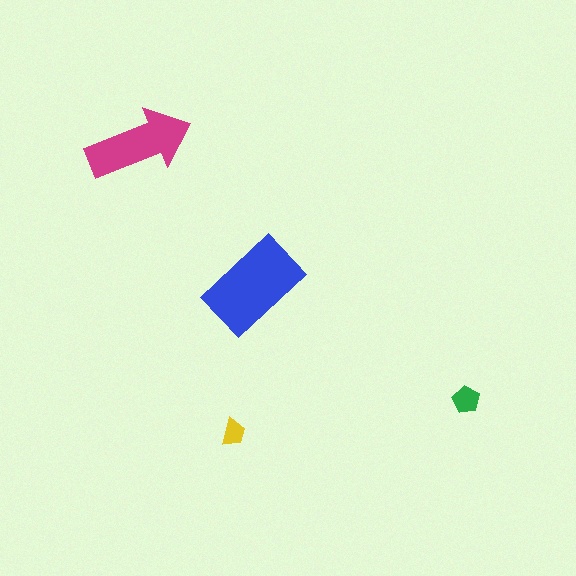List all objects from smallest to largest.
The yellow trapezoid, the green pentagon, the magenta arrow, the blue rectangle.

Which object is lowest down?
The yellow trapezoid is bottommost.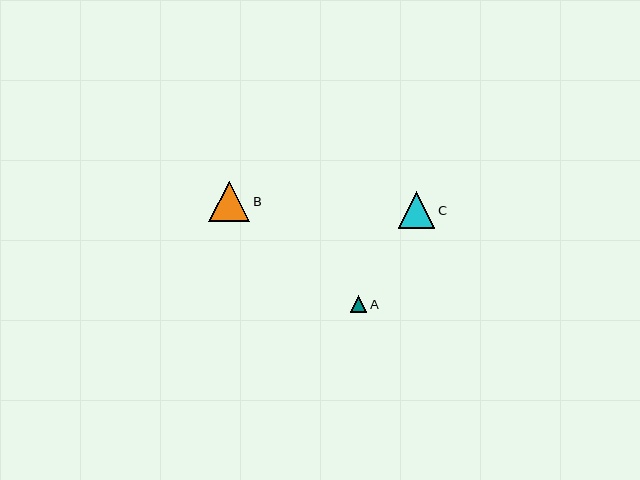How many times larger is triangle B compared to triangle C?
Triangle B is approximately 1.1 times the size of triangle C.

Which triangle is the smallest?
Triangle A is the smallest with a size of approximately 16 pixels.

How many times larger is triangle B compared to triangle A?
Triangle B is approximately 2.5 times the size of triangle A.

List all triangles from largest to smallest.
From largest to smallest: B, C, A.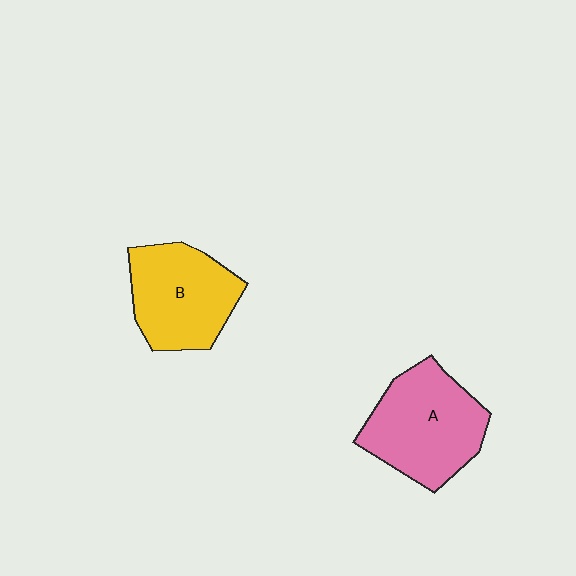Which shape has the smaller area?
Shape B (yellow).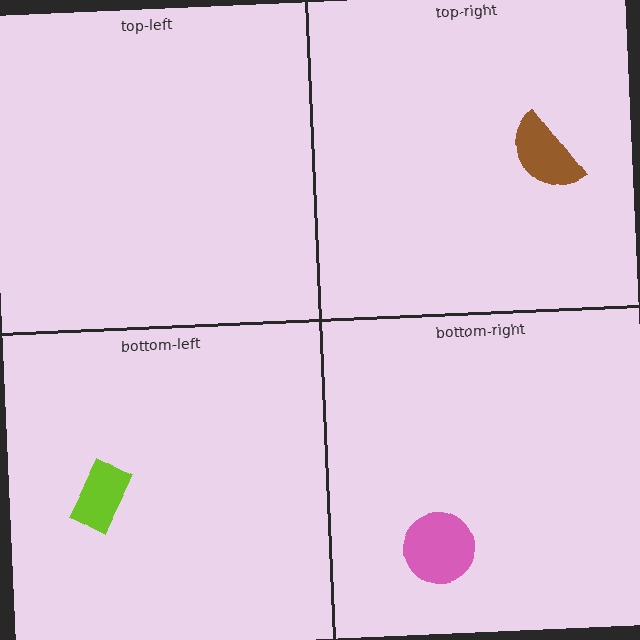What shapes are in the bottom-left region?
The lime rectangle.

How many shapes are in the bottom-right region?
1.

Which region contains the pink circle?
The bottom-right region.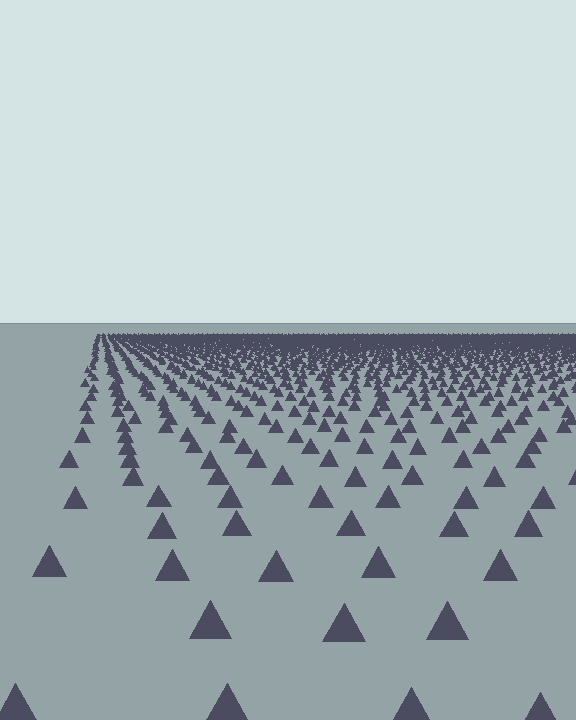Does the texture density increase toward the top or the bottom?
Density increases toward the top.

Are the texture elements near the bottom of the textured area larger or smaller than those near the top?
Larger. Near the bottom, elements are closer to the viewer and appear at a bigger on-screen size.